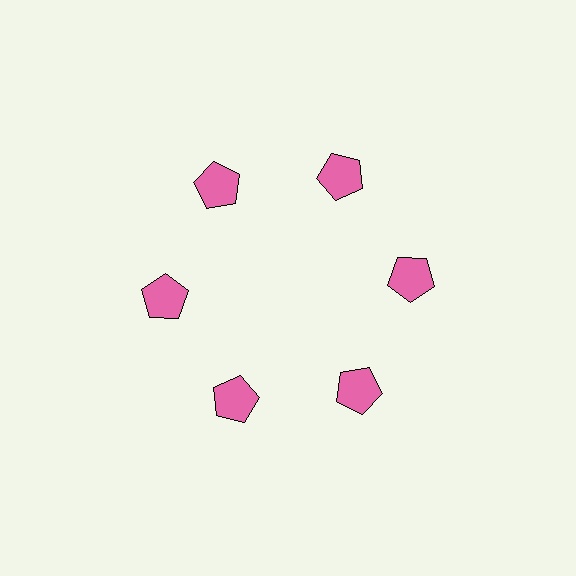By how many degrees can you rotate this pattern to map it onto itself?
The pattern maps onto itself every 60 degrees of rotation.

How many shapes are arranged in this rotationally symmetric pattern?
There are 6 shapes, arranged in 6 groups of 1.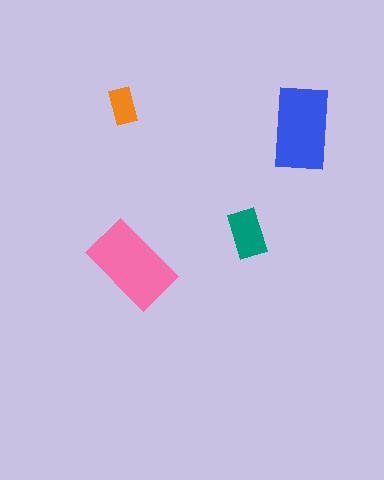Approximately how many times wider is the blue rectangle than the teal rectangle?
About 1.5 times wider.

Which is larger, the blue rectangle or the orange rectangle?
The blue one.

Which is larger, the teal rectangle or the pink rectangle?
The pink one.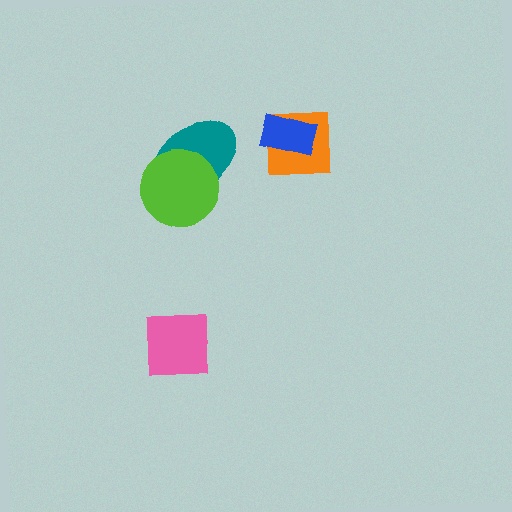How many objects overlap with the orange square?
1 object overlaps with the orange square.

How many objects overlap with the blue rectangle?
1 object overlaps with the blue rectangle.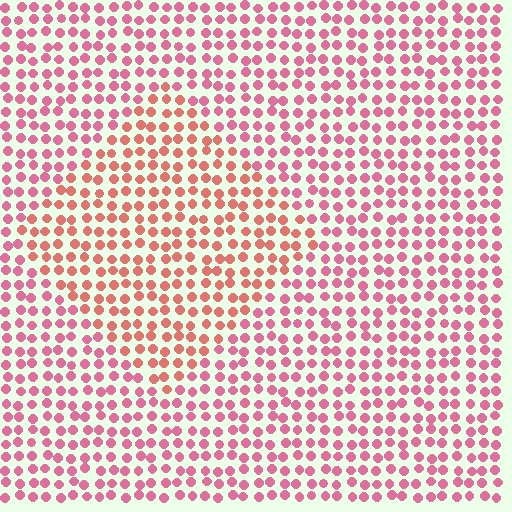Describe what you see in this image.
The image is filled with small pink elements in a uniform arrangement. A diamond-shaped region is visible where the elements are tinted to a slightly different hue, forming a subtle color boundary.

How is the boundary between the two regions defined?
The boundary is defined purely by a slight shift in hue (about 28 degrees). Spacing, size, and orientation are identical on both sides.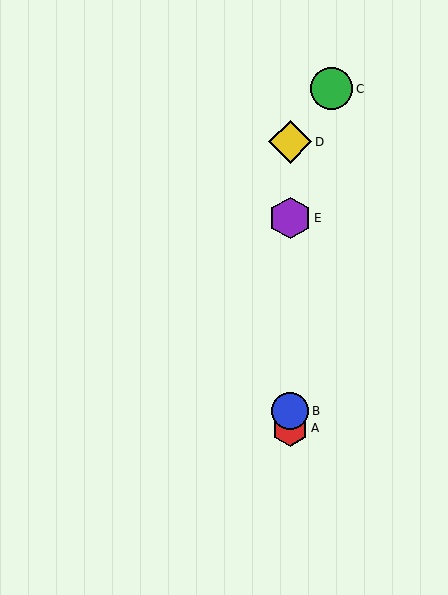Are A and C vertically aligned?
No, A is at x≈290 and C is at x≈331.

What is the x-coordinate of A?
Object A is at x≈290.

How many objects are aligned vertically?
4 objects (A, B, D, E) are aligned vertically.